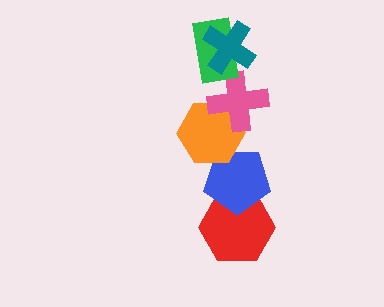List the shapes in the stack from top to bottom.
From top to bottom: the teal cross, the green rectangle, the pink cross, the orange hexagon, the blue pentagon, the red hexagon.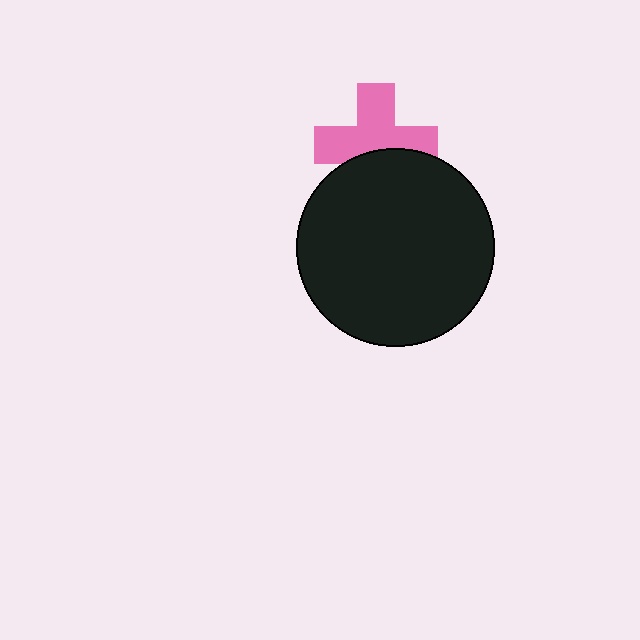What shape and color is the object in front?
The object in front is a black circle.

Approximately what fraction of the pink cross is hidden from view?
Roughly 35% of the pink cross is hidden behind the black circle.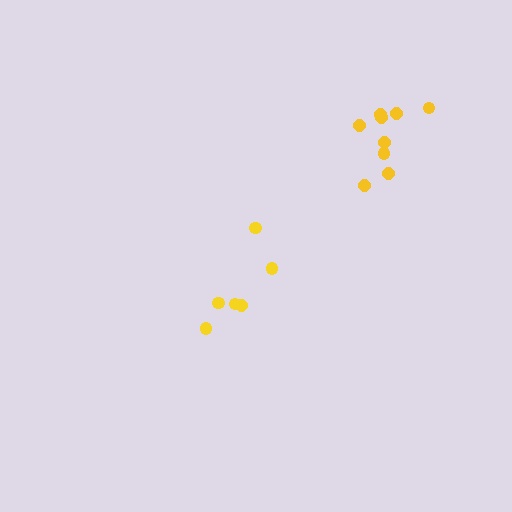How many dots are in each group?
Group 1: 6 dots, Group 2: 9 dots (15 total).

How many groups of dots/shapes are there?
There are 2 groups.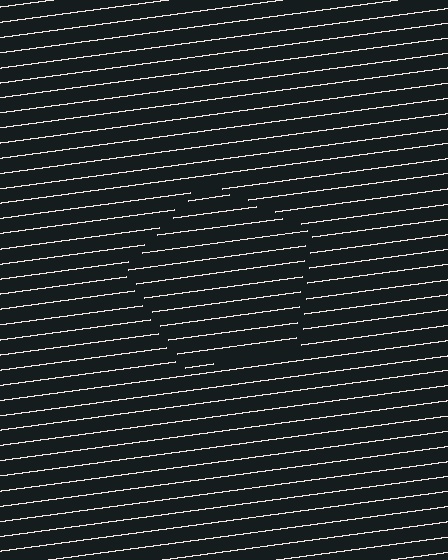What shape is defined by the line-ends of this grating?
An illusory pentagon. The interior of the shape contains the same grating, shifted by half a period — the contour is defined by the phase discontinuity where line-ends from the inner and outer gratings abut.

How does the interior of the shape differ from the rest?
The interior of the shape contains the same grating, shifted by half a period — the contour is defined by the phase discontinuity where line-ends from the inner and outer gratings abut.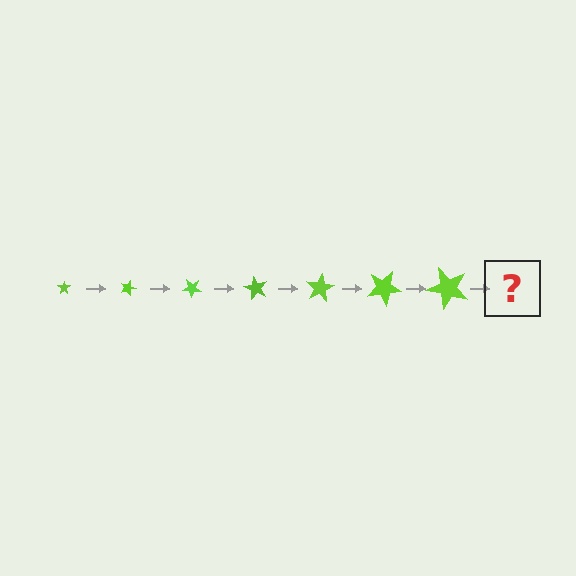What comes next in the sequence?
The next element should be a star, larger than the previous one and rotated 140 degrees from the start.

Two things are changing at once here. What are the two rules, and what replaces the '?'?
The two rules are that the star grows larger each step and it rotates 20 degrees each step. The '?' should be a star, larger than the previous one and rotated 140 degrees from the start.